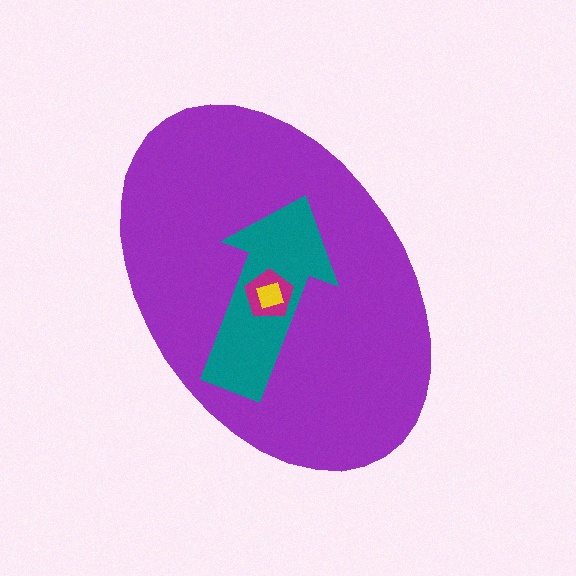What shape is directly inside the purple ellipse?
The teal arrow.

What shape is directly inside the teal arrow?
The magenta pentagon.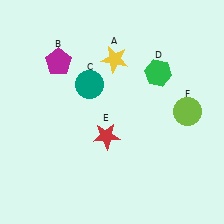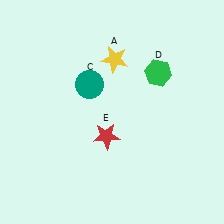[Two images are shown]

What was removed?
The lime circle (F), the magenta pentagon (B) were removed in Image 2.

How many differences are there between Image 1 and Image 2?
There are 2 differences between the two images.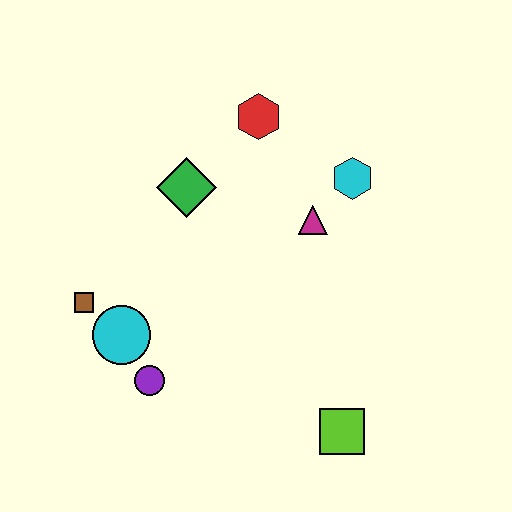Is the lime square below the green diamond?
Yes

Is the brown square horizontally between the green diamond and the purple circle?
No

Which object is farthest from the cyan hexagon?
The brown square is farthest from the cyan hexagon.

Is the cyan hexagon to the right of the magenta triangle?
Yes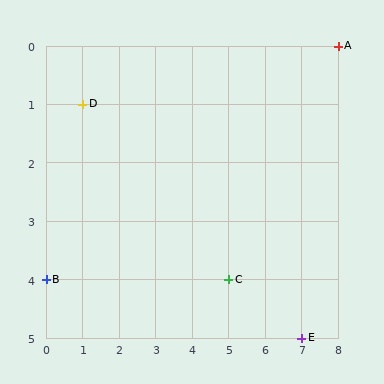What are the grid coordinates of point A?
Point A is at grid coordinates (8, 0).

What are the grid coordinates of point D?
Point D is at grid coordinates (1, 1).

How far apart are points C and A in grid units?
Points C and A are 3 columns and 4 rows apart (about 5.0 grid units diagonally).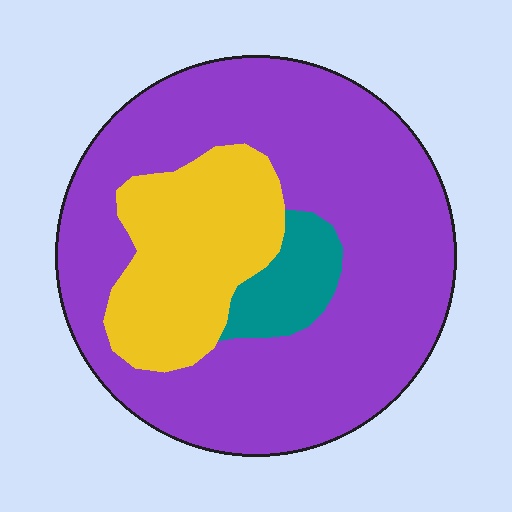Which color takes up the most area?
Purple, at roughly 70%.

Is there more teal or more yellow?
Yellow.